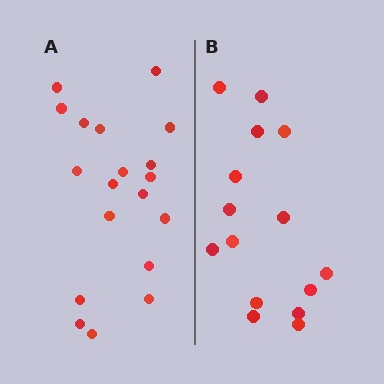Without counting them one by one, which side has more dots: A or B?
Region A (the left region) has more dots.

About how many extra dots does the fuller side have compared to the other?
Region A has about 4 more dots than region B.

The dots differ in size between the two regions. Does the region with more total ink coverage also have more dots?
No. Region B has more total ink coverage because its dots are larger, but region A actually contains more individual dots. Total area can be misleading — the number of items is what matters here.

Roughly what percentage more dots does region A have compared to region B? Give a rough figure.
About 25% more.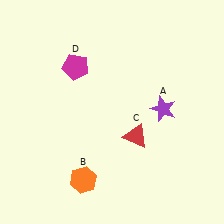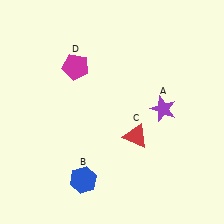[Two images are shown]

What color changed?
The hexagon (B) changed from orange in Image 1 to blue in Image 2.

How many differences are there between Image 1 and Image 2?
There is 1 difference between the two images.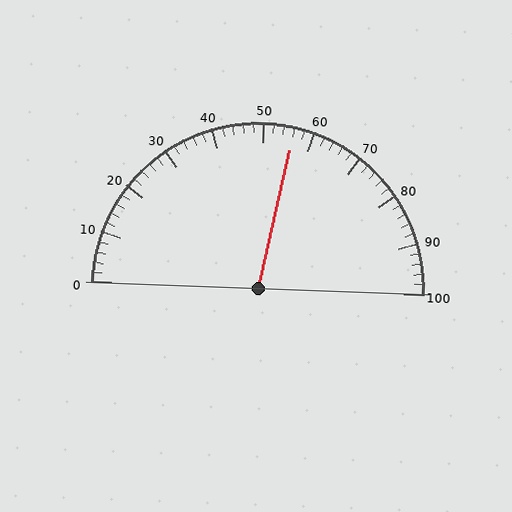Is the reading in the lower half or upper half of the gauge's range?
The reading is in the upper half of the range (0 to 100).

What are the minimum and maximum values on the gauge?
The gauge ranges from 0 to 100.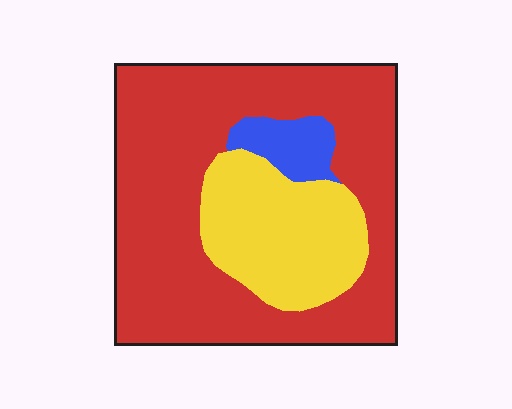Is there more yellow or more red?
Red.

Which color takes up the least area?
Blue, at roughly 5%.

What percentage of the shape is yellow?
Yellow takes up about one quarter (1/4) of the shape.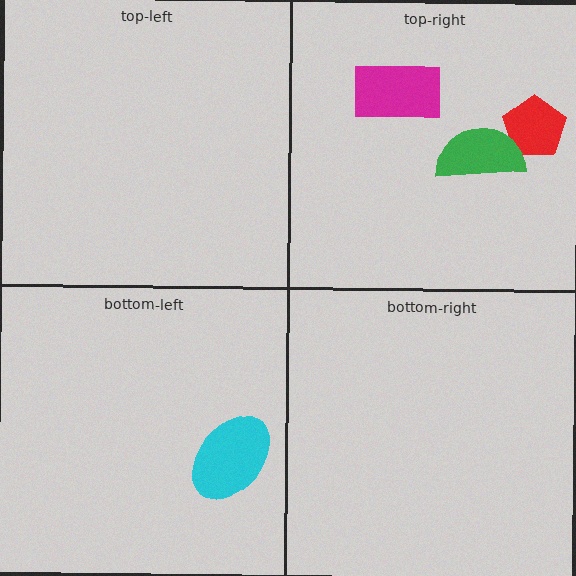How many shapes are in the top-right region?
3.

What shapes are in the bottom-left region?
The cyan ellipse.